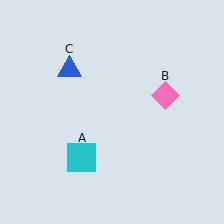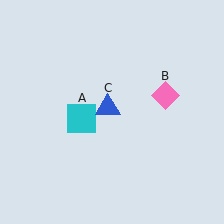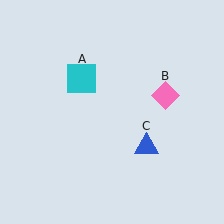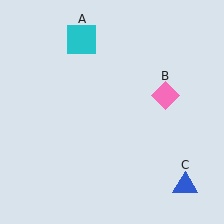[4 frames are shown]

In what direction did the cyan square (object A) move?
The cyan square (object A) moved up.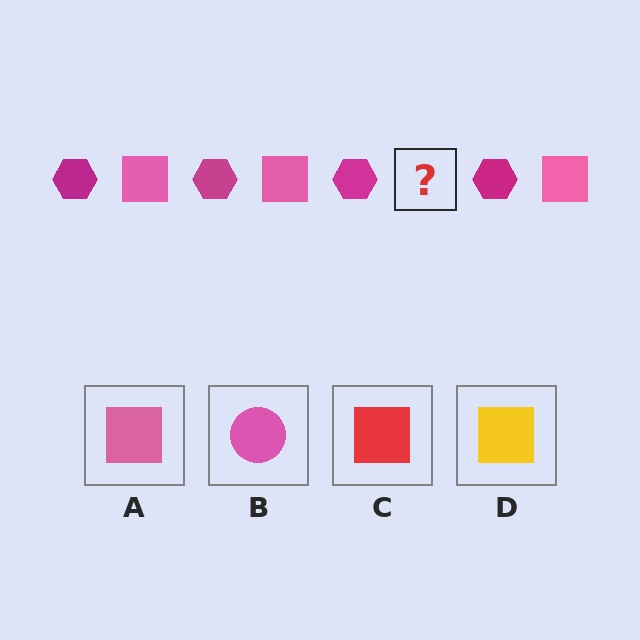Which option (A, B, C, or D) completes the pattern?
A.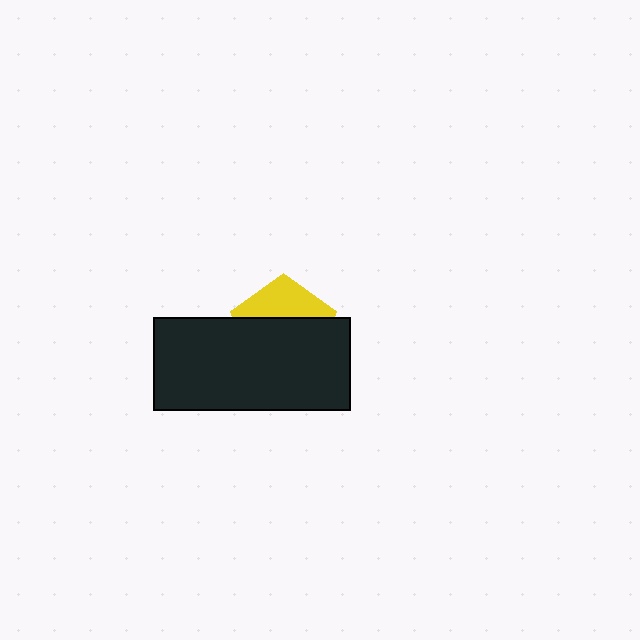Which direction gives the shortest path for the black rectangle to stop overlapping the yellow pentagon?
Moving down gives the shortest separation.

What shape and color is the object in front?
The object in front is a black rectangle.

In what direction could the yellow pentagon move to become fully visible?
The yellow pentagon could move up. That would shift it out from behind the black rectangle entirely.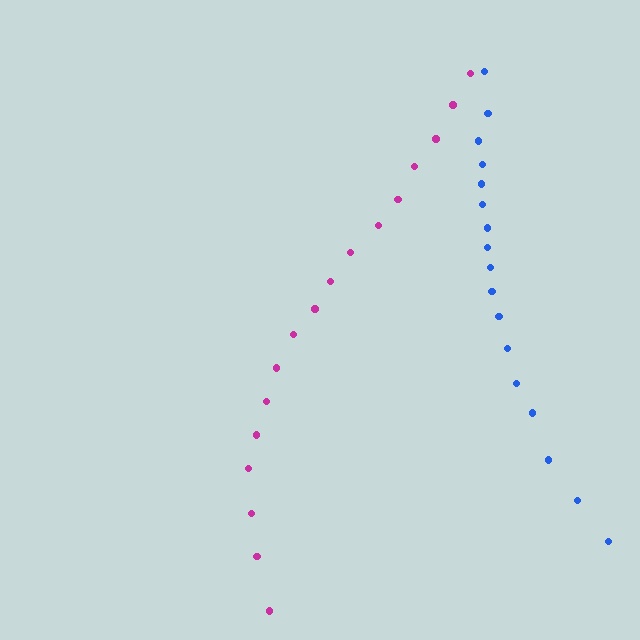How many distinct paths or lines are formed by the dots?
There are 2 distinct paths.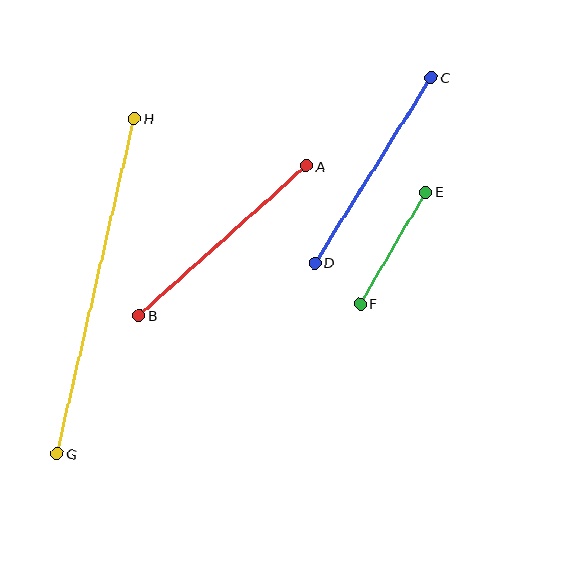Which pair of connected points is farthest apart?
Points G and H are farthest apart.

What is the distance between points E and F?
The distance is approximately 130 pixels.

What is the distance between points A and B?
The distance is approximately 224 pixels.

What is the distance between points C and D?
The distance is approximately 219 pixels.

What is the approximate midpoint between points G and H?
The midpoint is at approximately (96, 286) pixels.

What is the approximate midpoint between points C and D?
The midpoint is at approximately (373, 170) pixels.